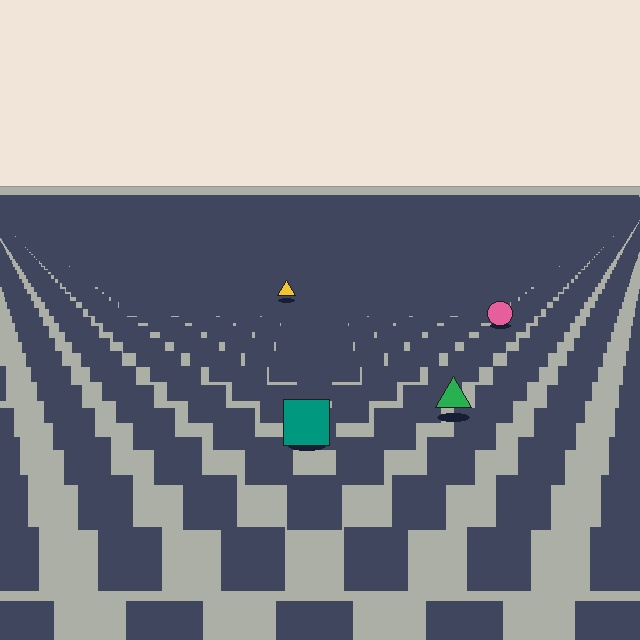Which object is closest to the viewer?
The teal square is closest. The texture marks near it are larger and more spread out.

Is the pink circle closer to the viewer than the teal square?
No. The teal square is closer — you can tell from the texture gradient: the ground texture is coarser near it.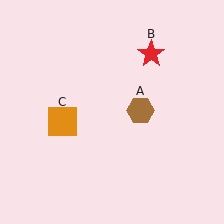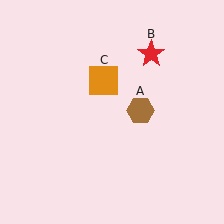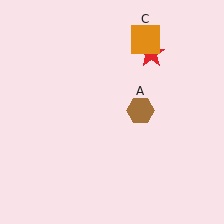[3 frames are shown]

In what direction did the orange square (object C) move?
The orange square (object C) moved up and to the right.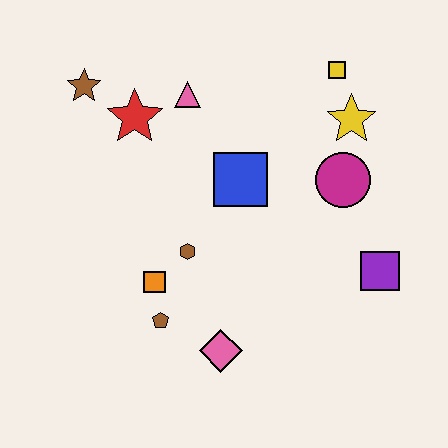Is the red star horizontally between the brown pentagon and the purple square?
No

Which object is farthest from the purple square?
The brown star is farthest from the purple square.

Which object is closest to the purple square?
The magenta circle is closest to the purple square.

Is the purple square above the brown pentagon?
Yes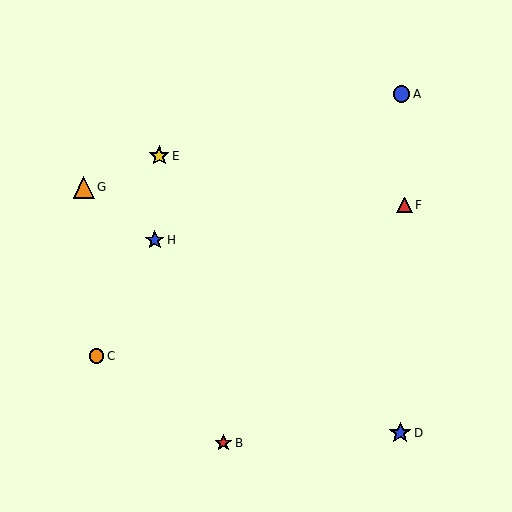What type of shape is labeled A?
Shape A is a blue circle.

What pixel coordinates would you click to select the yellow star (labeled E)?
Click at (159, 156) to select the yellow star E.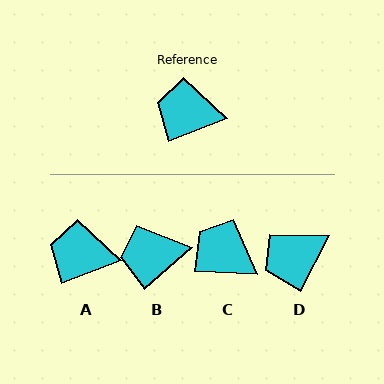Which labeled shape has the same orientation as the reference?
A.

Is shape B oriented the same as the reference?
No, it is off by about 21 degrees.